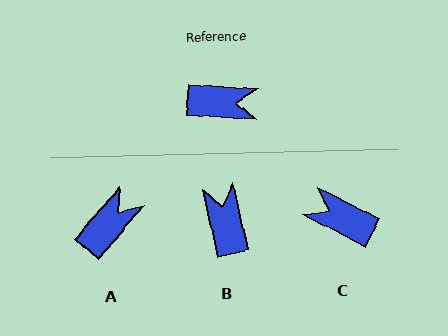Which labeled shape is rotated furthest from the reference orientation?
C, about 156 degrees away.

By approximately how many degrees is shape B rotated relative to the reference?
Approximately 107 degrees counter-clockwise.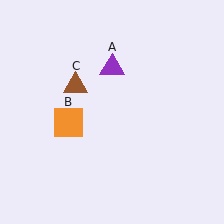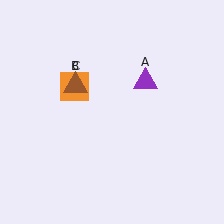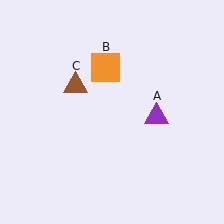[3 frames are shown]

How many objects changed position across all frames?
2 objects changed position: purple triangle (object A), orange square (object B).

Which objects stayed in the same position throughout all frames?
Brown triangle (object C) remained stationary.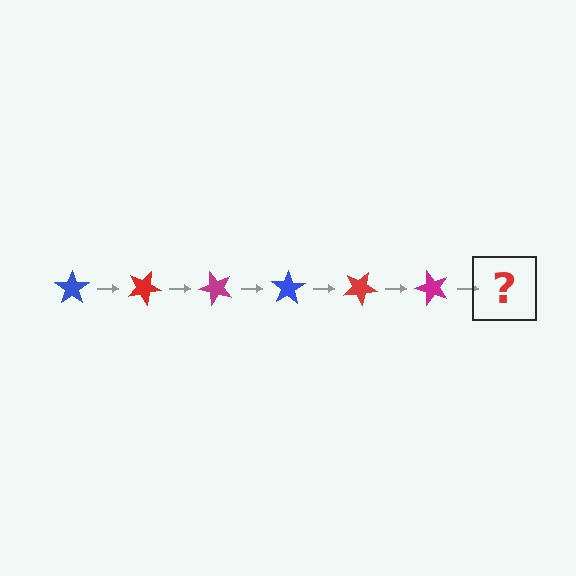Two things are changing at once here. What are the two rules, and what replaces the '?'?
The two rules are that it rotates 25 degrees each step and the color cycles through blue, red, and magenta. The '?' should be a blue star, rotated 150 degrees from the start.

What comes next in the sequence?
The next element should be a blue star, rotated 150 degrees from the start.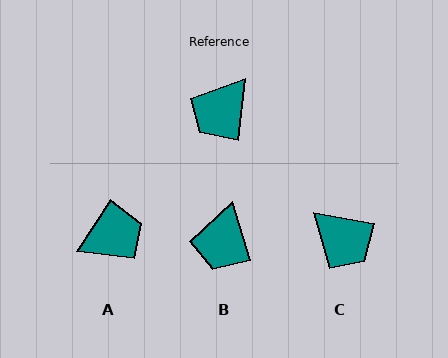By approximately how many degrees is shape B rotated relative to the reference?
Approximately 23 degrees counter-clockwise.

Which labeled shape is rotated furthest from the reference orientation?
A, about 153 degrees away.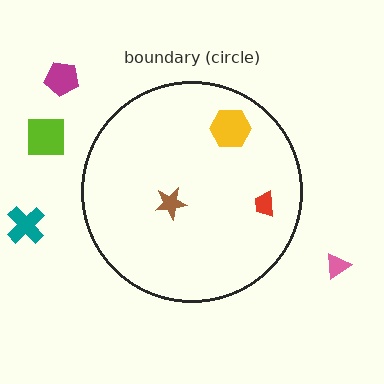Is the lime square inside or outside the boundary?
Outside.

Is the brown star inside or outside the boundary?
Inside.